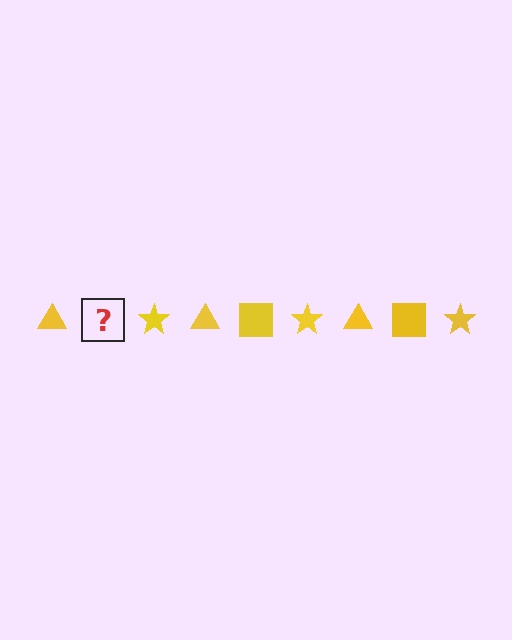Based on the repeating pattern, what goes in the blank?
The blank should be a yellow square.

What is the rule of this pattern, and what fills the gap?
The rule is that the pattern cycles through triangle, square, star shapes in yellow. The gap should be filled with a yellow square.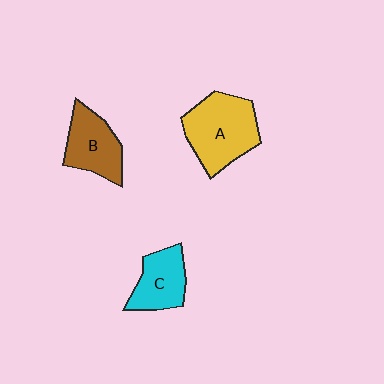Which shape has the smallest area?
Shape C (cyan).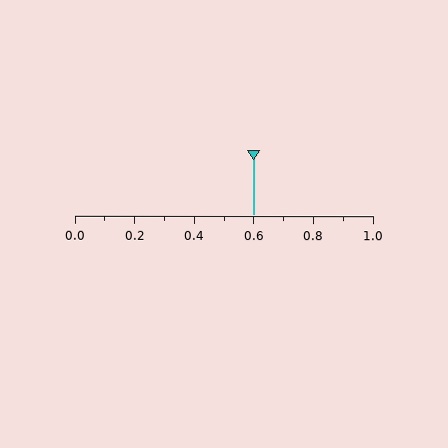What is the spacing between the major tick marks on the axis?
The major ticks are spaced 0.2 apart.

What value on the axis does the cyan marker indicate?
The marker indicates approximately 0.6.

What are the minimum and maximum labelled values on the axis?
The axis runs from 0.0 to 1.0.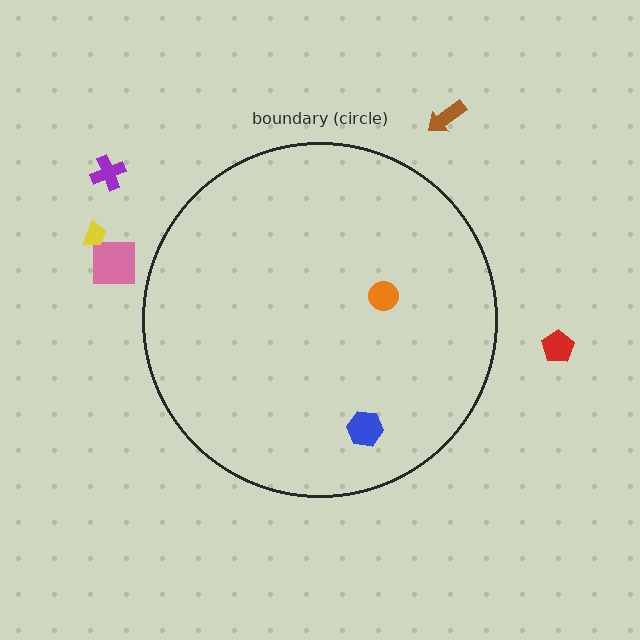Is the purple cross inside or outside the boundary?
Outside.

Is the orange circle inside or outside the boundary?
Inside.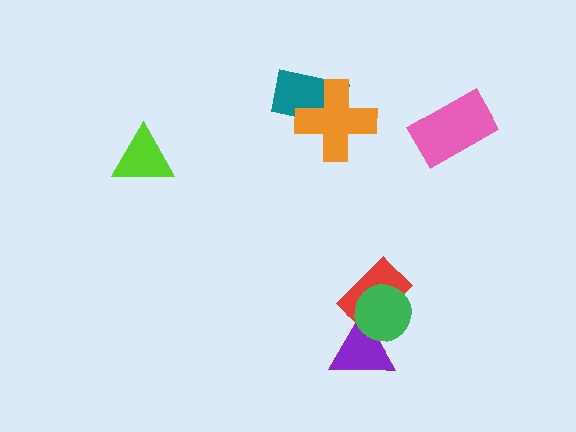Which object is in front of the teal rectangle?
The orange cross is in front of the teal rectangle.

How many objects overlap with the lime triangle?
0 objects overlap with the lime triangle.